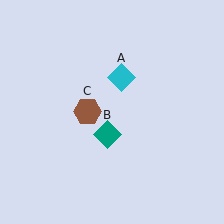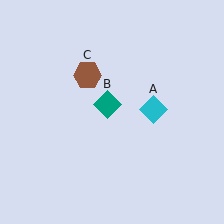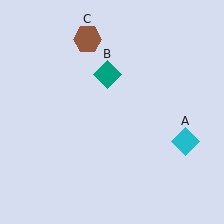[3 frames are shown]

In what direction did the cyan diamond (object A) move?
The cyan diamond (object A) moved down and to the right.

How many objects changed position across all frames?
3 objects changed position: cyan diamond (object A), teal diamond (object B), brown hexagon (object C).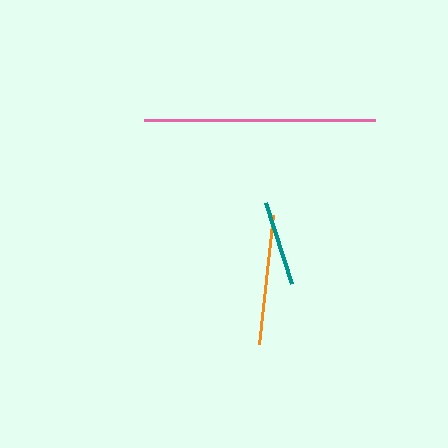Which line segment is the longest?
The pink line is the longest at approximately 230 pixels.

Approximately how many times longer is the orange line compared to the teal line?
The orange line is approximately 1.5 times the length of the teal line.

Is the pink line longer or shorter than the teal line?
The pink line is longer than the teal line.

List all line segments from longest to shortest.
From longest to shortest: pink, orange, teal.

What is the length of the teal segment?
The teal segment is approximately 86 pixels long.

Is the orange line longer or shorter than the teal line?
The orange line is longer than the teal line.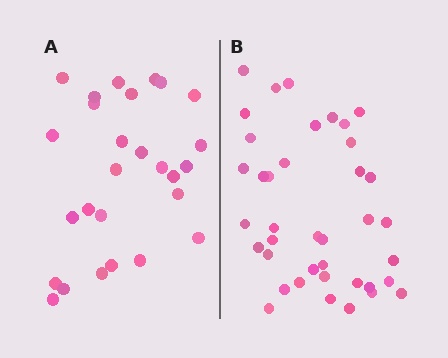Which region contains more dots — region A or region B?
Region B (the right region) has more dots.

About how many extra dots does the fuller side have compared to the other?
Region B has roughly 12 or so more dots than region A.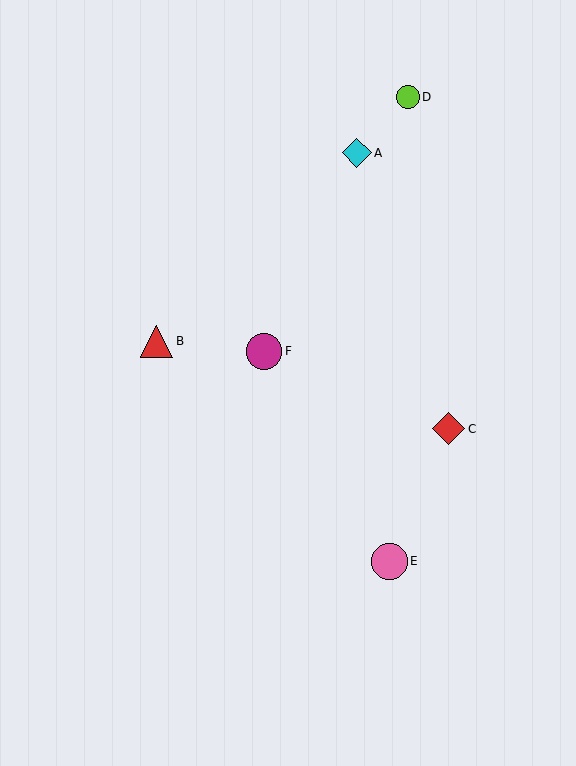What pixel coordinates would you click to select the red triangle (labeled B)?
Click at (157, 341) to select the red triangle B.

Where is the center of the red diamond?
The center of the red diamond is at (449, 429).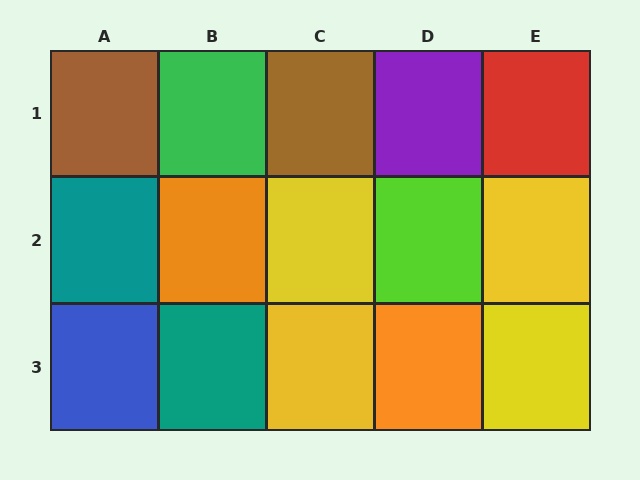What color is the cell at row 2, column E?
Yellow.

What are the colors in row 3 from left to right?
Blue, teal, yellow, orange, yellow.